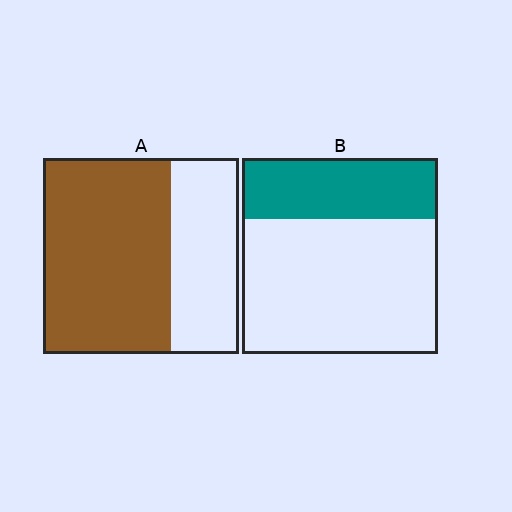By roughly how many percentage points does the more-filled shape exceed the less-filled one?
By roughly 35 percentage points (A over B).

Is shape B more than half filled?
No.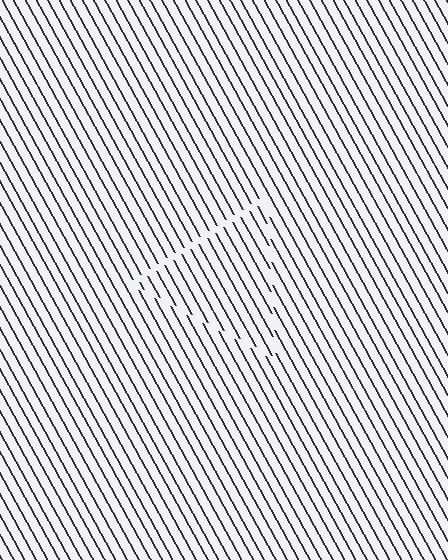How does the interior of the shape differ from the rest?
The interior of the shape contains the same grating, shifted by half a period — the contour is defined by the phase discontinuity where line-ends from the inner and outer gratings abut.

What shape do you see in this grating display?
An illusory triangle. The interior of the shape contains the same grating, shifted by half a period — the contour is defined by the phase discontinuity where line-ends from the inner and outer gratings abut.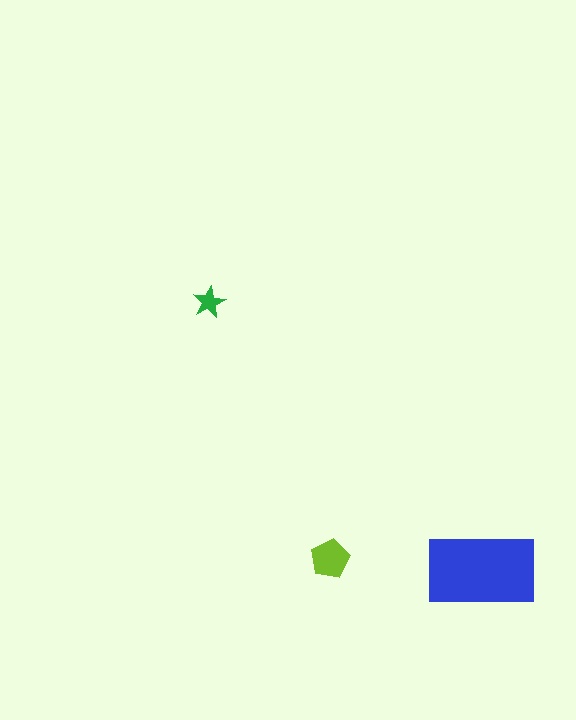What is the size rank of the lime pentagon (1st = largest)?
2nd.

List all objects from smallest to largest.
The green star, the lime pentagon, the blue rectangle.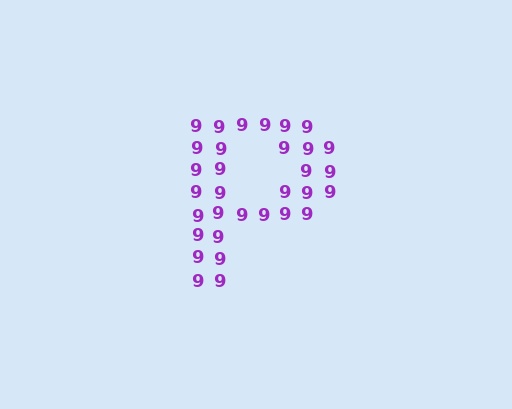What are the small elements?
The small elements are digit 9's.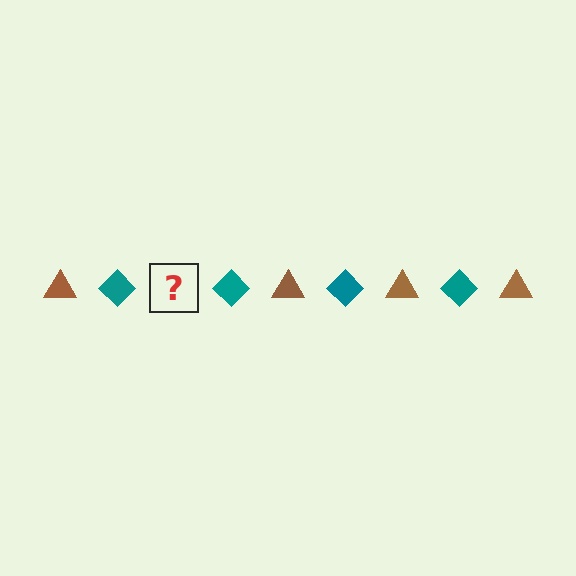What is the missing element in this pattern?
The missing element is a brown triangle.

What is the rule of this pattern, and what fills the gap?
The rule is that the pattern alternates between brown triangle and teal diamond. The gap should be filled with a brown triangle.